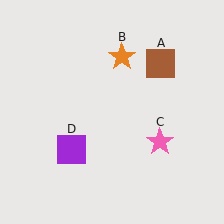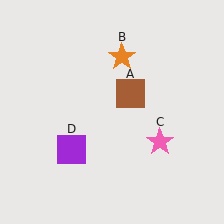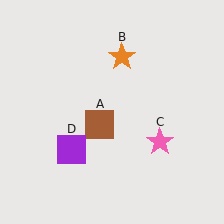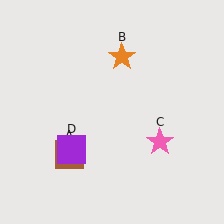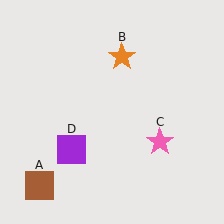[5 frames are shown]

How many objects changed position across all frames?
1 object changed position: brown square (object A).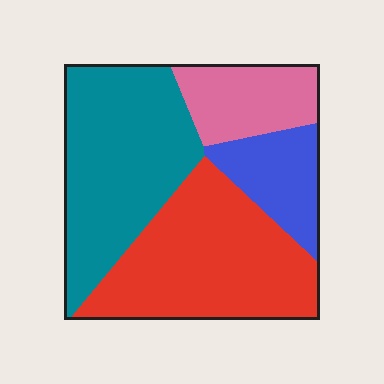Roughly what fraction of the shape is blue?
Blue covers roughly 15% of the shape.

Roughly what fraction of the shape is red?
Red takes up about three eighths (3/8) of the shape.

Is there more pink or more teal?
Teal.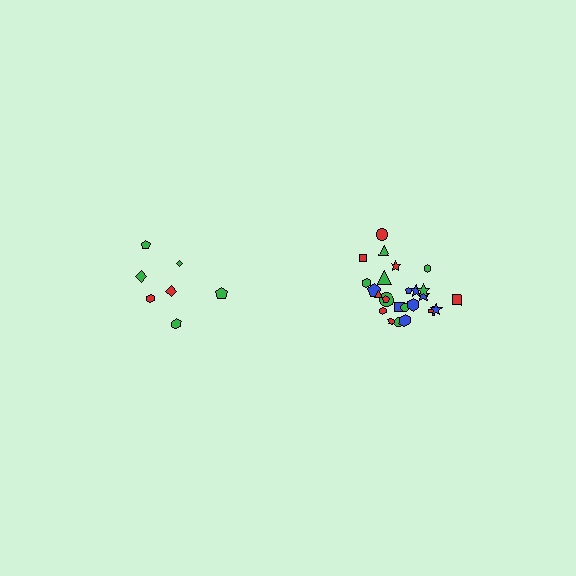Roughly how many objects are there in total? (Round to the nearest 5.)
Roughly 30 objects in total.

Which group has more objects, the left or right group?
The right group.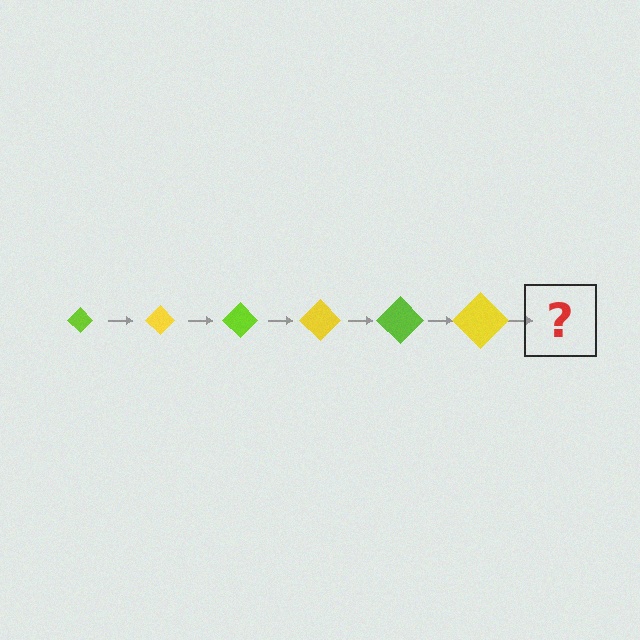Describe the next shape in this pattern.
It should be a lime diamond, larger than the previous one.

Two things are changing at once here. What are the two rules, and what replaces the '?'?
The two rules are that the diamond grows larger each step and the color cycles through lime and yellow. The '?' should be a lime diamond, larger than the previous one.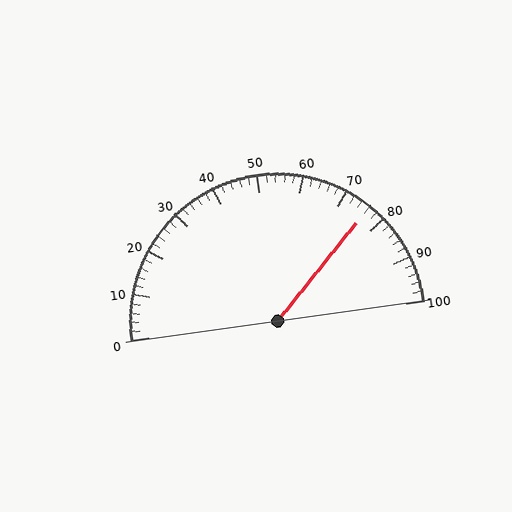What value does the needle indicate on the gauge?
The needle indicates approximately 76.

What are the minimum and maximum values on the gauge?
The gauge ranges from 0 to 100.